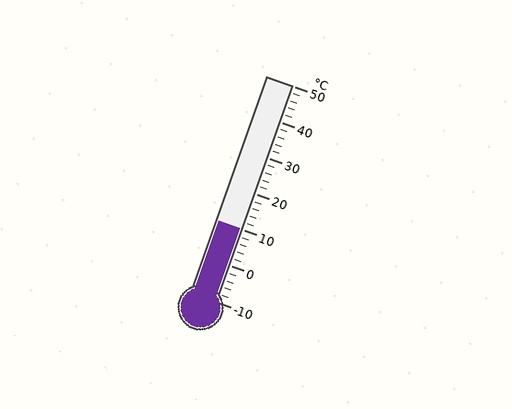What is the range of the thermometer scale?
The thermometer scale ranges from -10°C to 50°C.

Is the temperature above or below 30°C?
The temperature is below 30°C.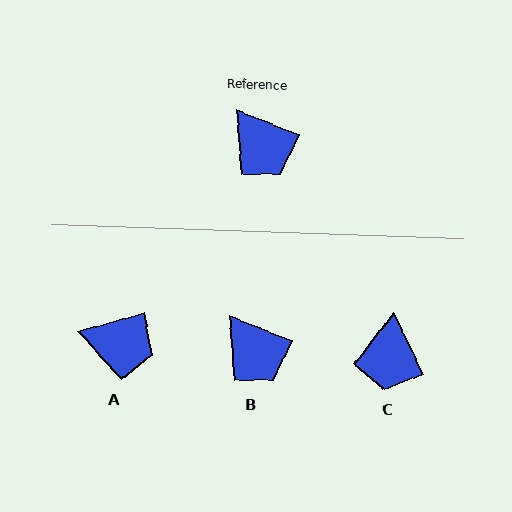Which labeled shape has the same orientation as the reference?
B.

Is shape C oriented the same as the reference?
No, it is off by about 43 degrees.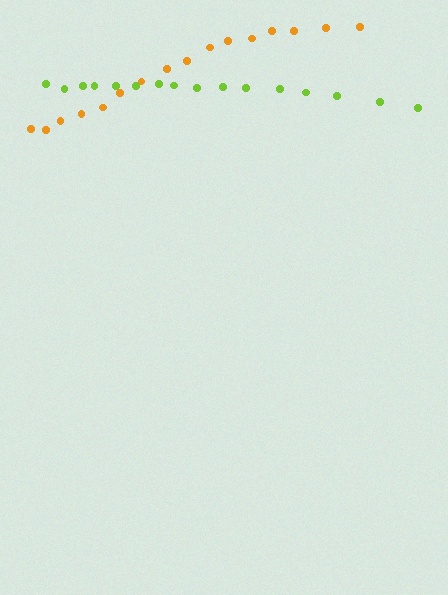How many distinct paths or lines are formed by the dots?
There are 2 distinct paths.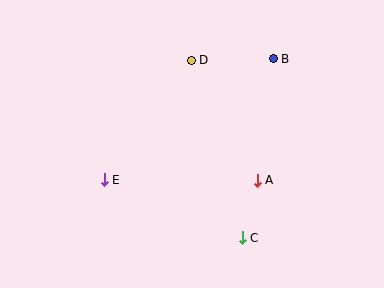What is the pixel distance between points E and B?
The distance between E and B is 208 pixels.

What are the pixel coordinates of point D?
Point D is at (191, 60).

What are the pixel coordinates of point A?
Point A is at (257, 180).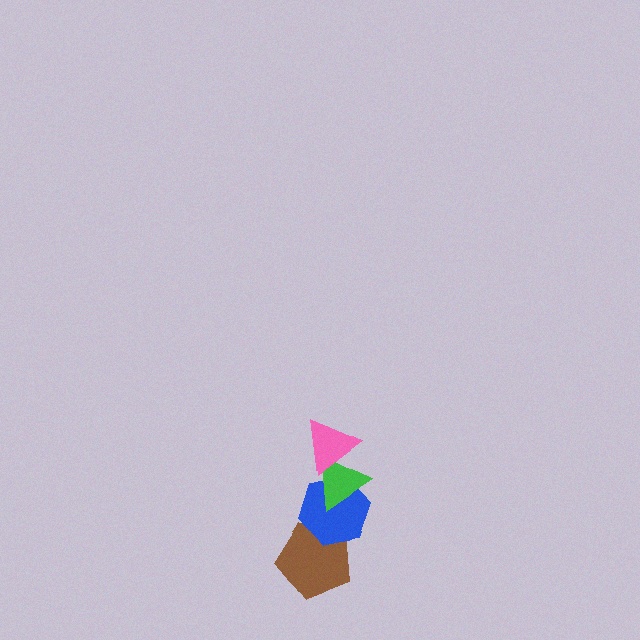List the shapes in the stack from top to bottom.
From top to bottom: the pink triangle, the green triangle, the blue hexagon, the brown pentagon.